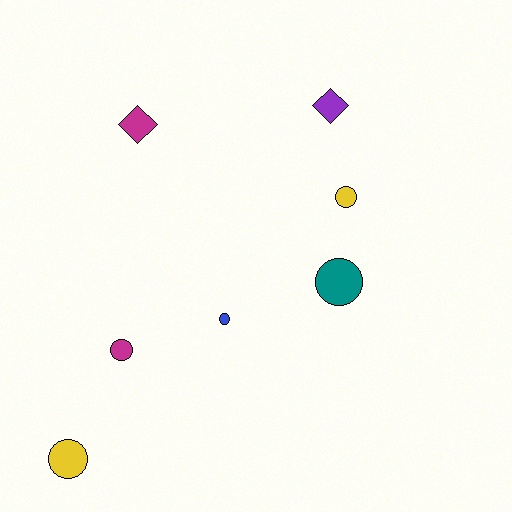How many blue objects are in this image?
There is 1 blue object.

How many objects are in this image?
There are 7 objects.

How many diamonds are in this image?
There are 2 diamonds.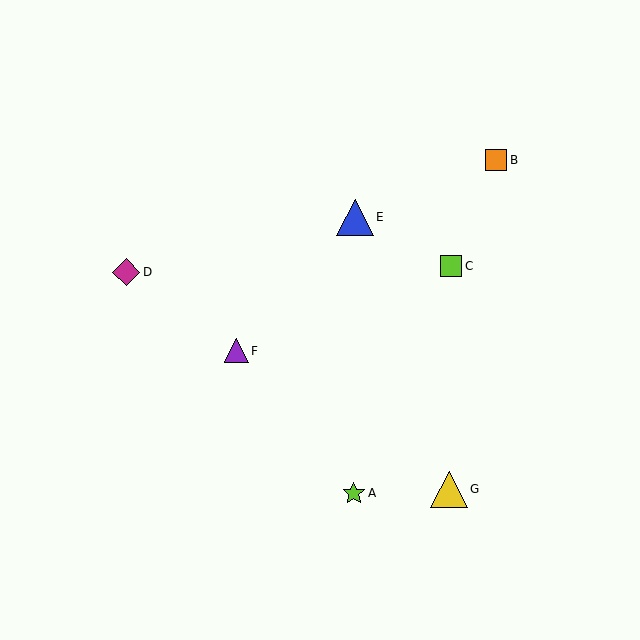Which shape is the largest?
The blue triangle (labeled E) is the largest.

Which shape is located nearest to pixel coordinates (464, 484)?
The yellow triangle (labeled G) at (449, 489) is nearest to that location.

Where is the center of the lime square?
The center of the lime square is at (451, 266).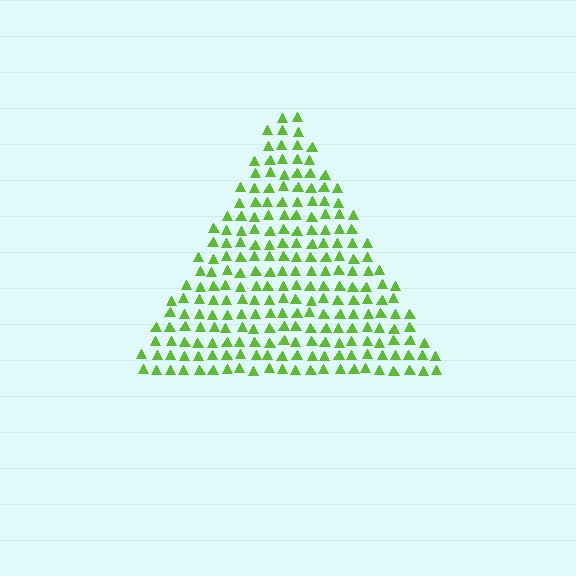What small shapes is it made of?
It is made of small triangles.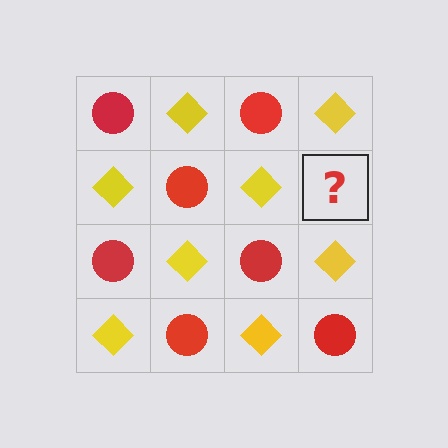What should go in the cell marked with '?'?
The missing cell should contain a red circle.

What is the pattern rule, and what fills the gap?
The rule is that it alternates red circle and yellow diamond in a checkerboard pattern. The gap should be filled with a red circle.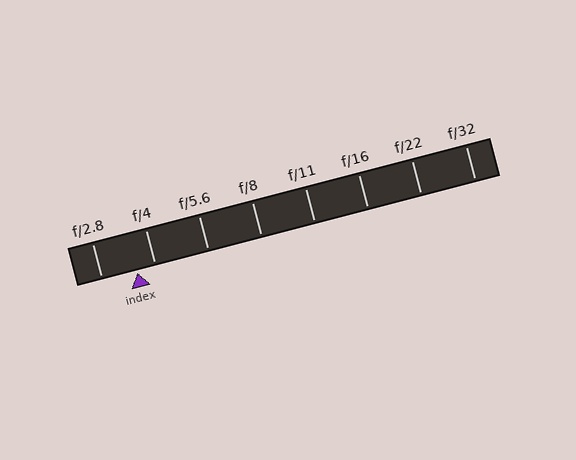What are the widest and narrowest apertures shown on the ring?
The widest aperture shown is f/2.8 and the narrowest is f/32.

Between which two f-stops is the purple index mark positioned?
The index mark is between f/2.8 and f/4.